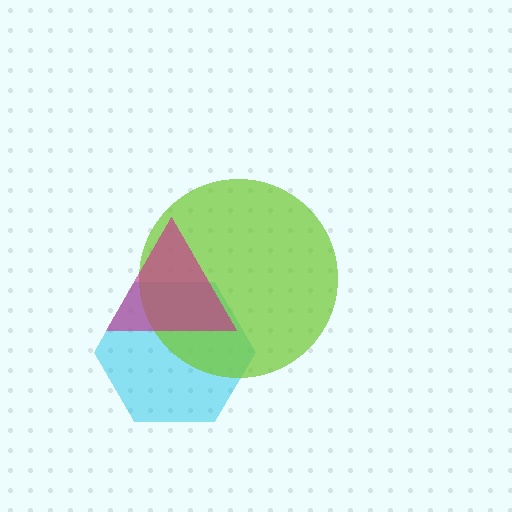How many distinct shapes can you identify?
There are 3 distinct shapes: a cyan hexagon, a lime circle, a magenta triangle.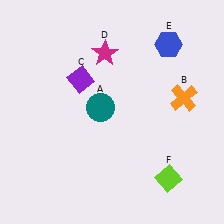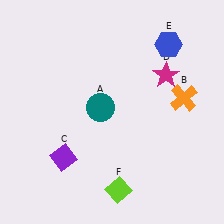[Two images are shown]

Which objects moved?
The objects that moved are: the purple diamond (C), the magenta star (D), the lime diamond (F).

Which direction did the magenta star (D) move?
The magenta star (D) moved right.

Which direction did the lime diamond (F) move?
The lime diamond (F) moved left.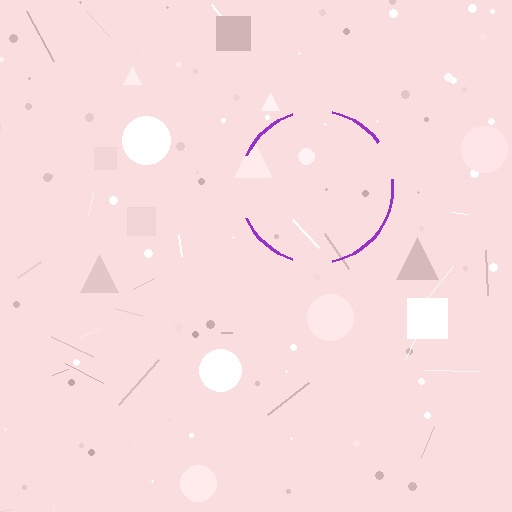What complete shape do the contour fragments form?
The contour fragments form a circle.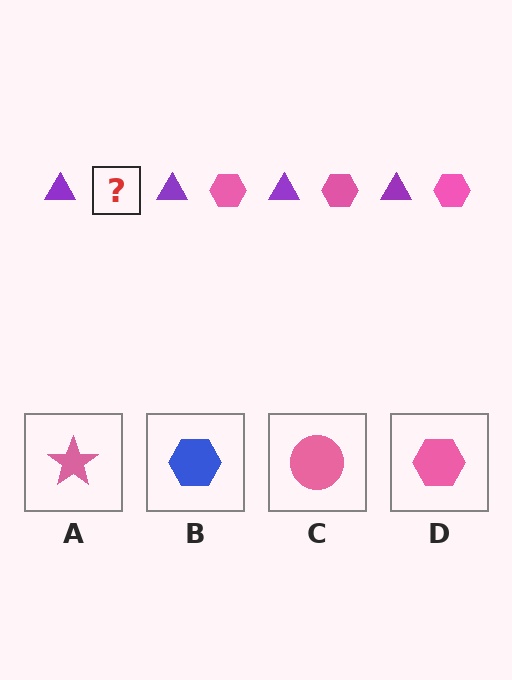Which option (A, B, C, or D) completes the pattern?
D.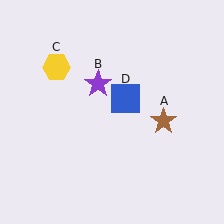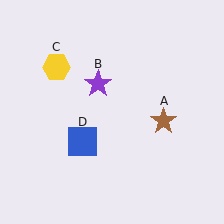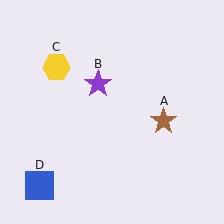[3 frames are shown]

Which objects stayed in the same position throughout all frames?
Brown star (object A) and purple star (object B) and yellow hexagon (object C) remained stationary.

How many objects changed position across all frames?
1 object changed position: blue square (object D).